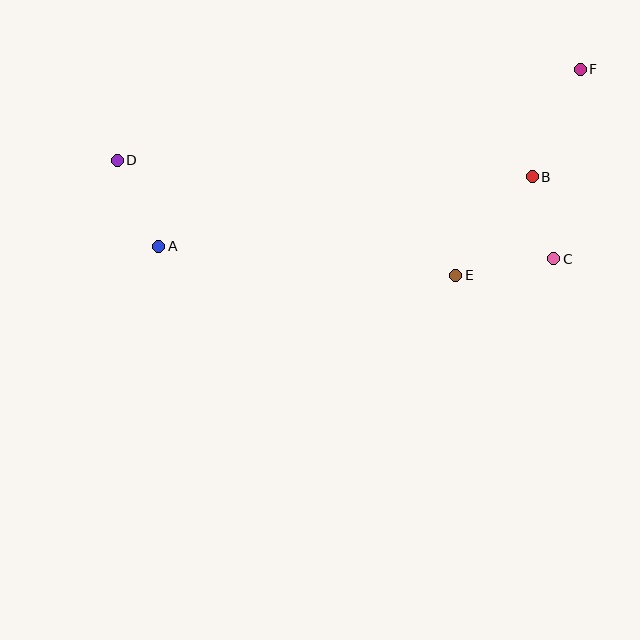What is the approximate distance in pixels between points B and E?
The distance between B and E is approximately 125 pixels.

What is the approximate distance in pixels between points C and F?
The distance between C and F is approximately 191 pixels.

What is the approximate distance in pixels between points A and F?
The distance between A and F is approximately 457 pixels.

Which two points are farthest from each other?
Points D and F are farthest from each other.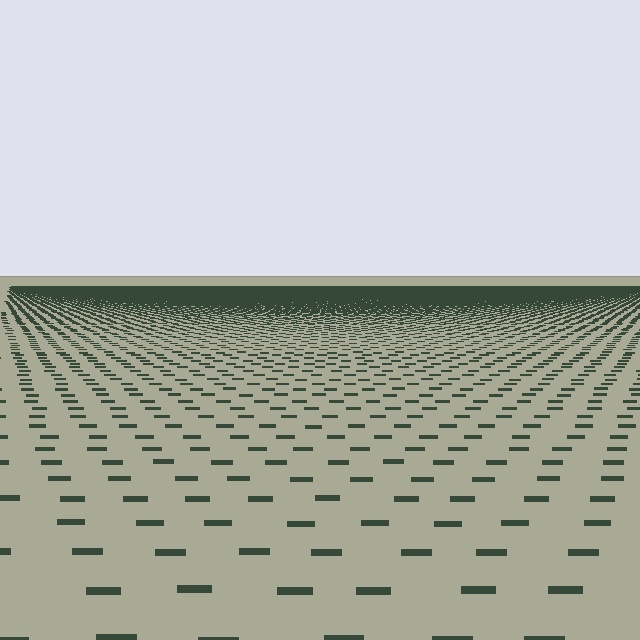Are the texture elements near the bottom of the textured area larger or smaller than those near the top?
Larger. Near the bottom, elements are closer to the viewer and appear at a bigger on-screen size.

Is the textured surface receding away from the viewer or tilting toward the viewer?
The surface is receding away from the viewer. Texture elements get smaller and denser toward the top.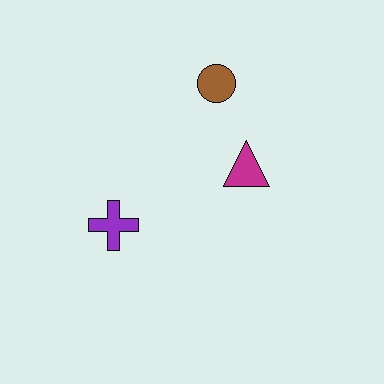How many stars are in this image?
There are no stars.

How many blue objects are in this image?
There are no blue objects.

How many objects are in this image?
There are 3 objects.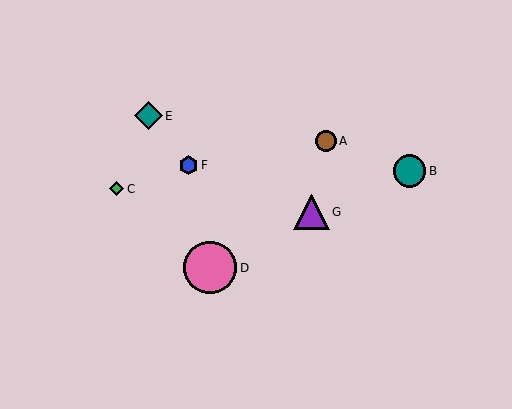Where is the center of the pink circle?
The center of the pink circle is at (210, 268).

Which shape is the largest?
The pink circle (labeled D) is the largest.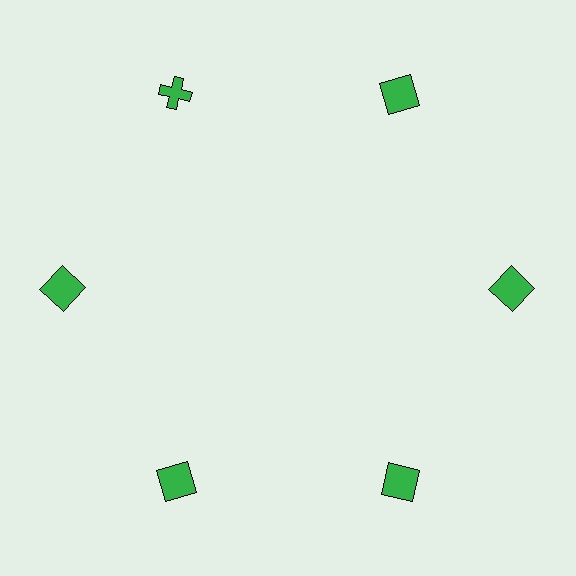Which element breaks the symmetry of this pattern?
The green cross at roughly the 11 o'clock position breaks the symmetry. All other shapes are green squares.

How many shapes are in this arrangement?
There are 6 shapes arranged in a ring pattern.